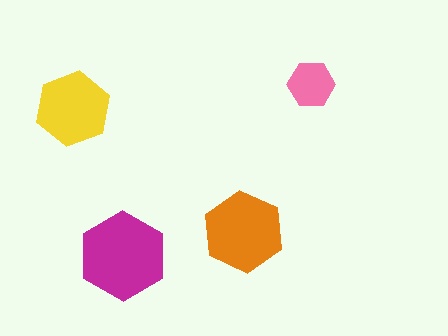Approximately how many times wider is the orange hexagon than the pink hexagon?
About 1.5 times wider.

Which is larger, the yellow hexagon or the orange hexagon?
The orange one.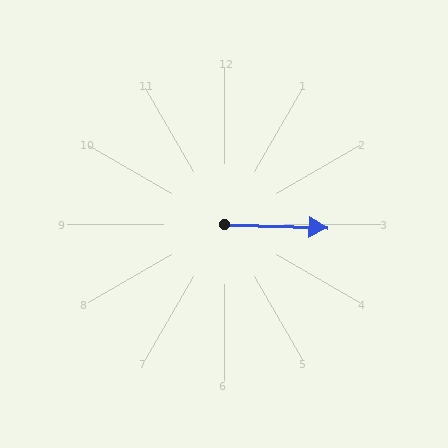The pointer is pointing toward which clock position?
Roughly 3 o'clock.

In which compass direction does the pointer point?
East.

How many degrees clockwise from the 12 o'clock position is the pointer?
Approximately 92 degrees.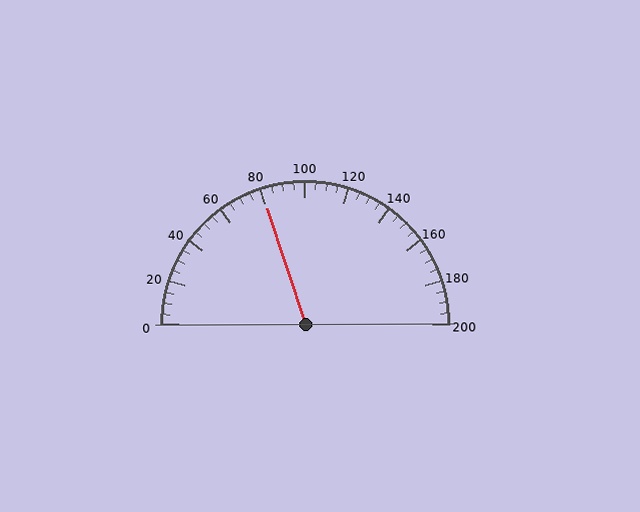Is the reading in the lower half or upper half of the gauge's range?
The reading is in the lower half of the range (0 to 200).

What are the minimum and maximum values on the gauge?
The gauge ranges from 0 to 200.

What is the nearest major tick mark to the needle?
The nearest major tick mark is 80.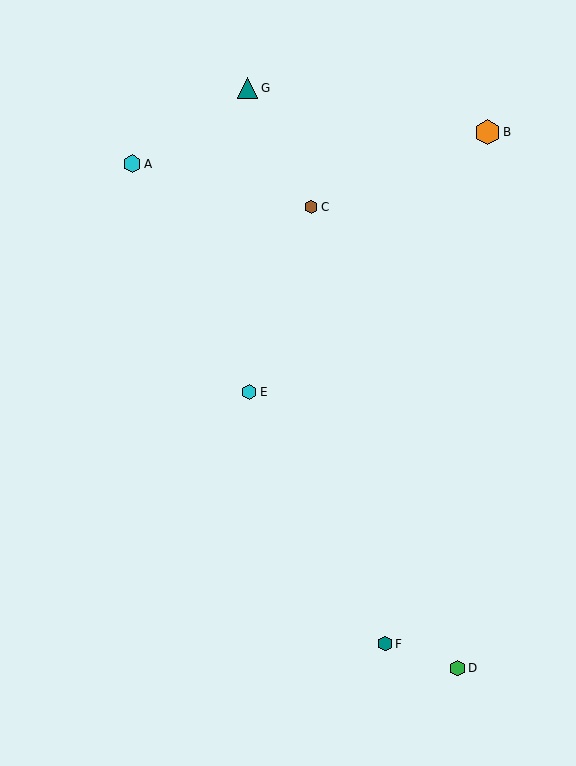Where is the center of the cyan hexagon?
The center of the cyan hexagon is at (249, 392).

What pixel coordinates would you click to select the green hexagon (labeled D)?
Click at (458, 668) to select the green hexagon D.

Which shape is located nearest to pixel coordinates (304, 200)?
The brown hexagon (labeled C) at (311, 207) is nearest to that location.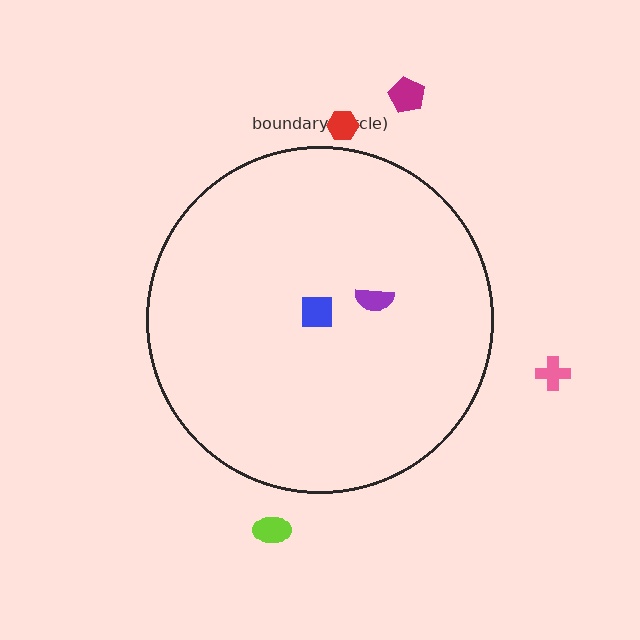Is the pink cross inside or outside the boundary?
Outside.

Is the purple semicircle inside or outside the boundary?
Inside.